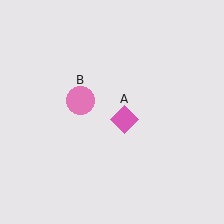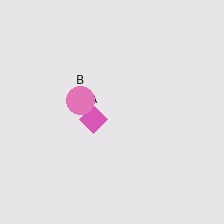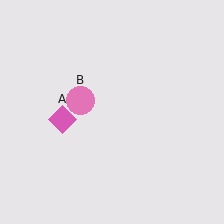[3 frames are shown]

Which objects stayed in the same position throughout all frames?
Pink circle (object B) remained stationary.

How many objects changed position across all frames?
1 object changed position: pink diamond (object A).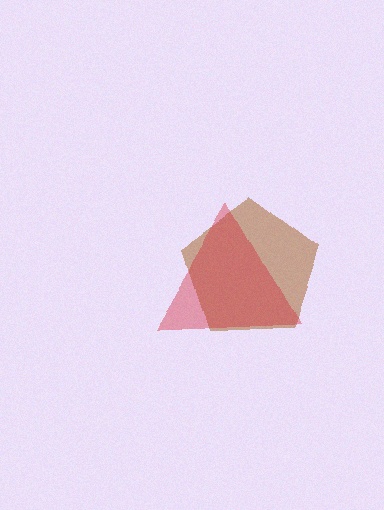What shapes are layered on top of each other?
The layered shapes are: a brown pentagon, a red triangle.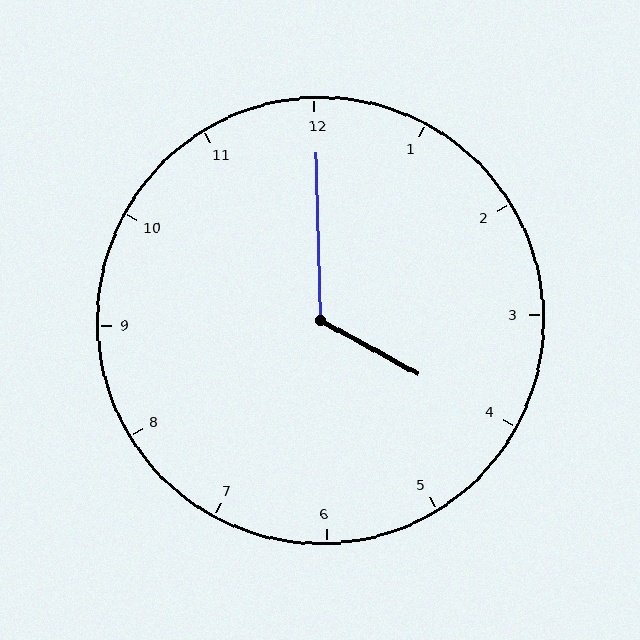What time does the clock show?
4:00.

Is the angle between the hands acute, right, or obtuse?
It is obtuse.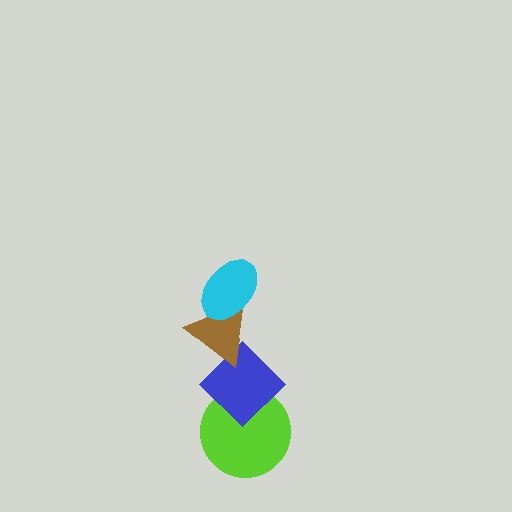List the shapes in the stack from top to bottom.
From top to bottom: the cyan ellipse, the brown triangle, the blue diamond, the lime circle.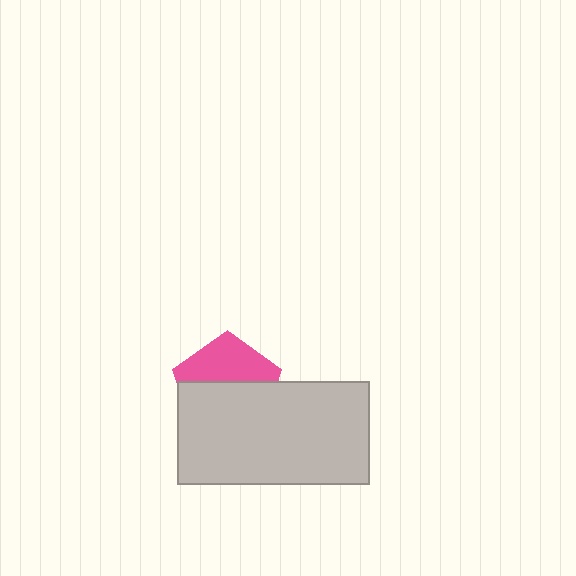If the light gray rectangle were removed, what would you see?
You would see the complete pink pentagon.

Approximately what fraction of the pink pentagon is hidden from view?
Roughly 56% of the pink pentagon is hidden behind the light gray rectangle.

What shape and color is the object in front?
The object in front is a light gray rectangle.